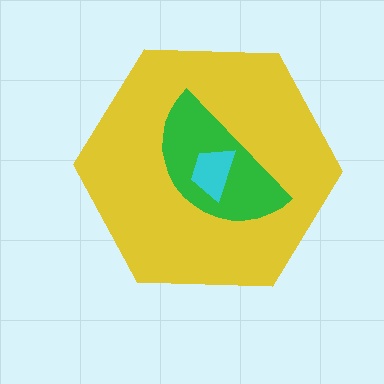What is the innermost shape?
The cyan trapezoid.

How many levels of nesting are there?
3.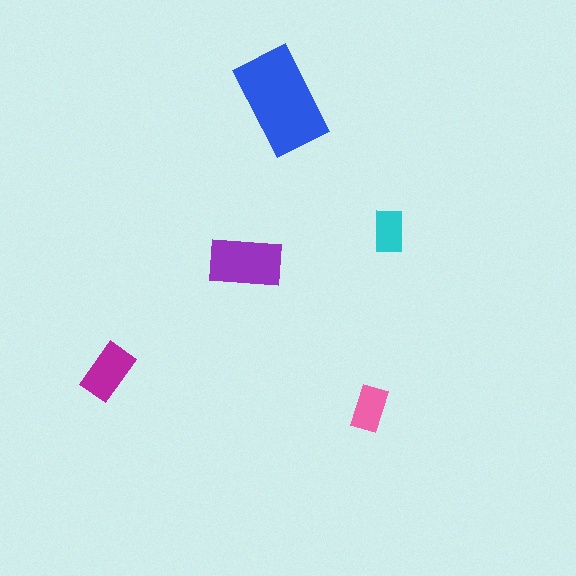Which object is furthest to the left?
The magenta rectangle is leftmost.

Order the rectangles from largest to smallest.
the blue one, the purple one, the magenta one, the pink one, the cyan one.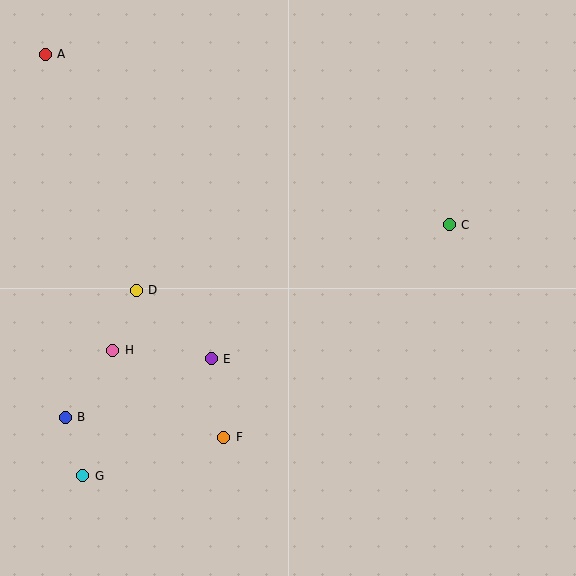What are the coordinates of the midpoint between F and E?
The midpoint between F and E is at (217, 398).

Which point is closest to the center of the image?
Point E at (211, 359) is closest to the center.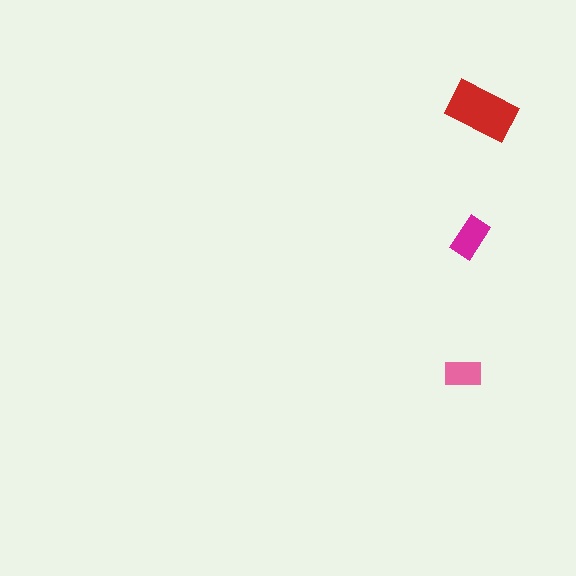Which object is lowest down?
The pink rectangle is bottommost.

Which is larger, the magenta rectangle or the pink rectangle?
The magenta one.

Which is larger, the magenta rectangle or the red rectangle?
The red one.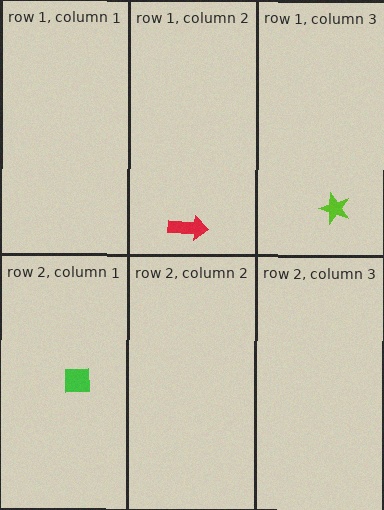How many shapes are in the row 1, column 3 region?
1.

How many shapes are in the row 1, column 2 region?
1.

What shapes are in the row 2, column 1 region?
The green square.